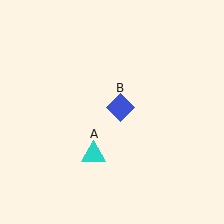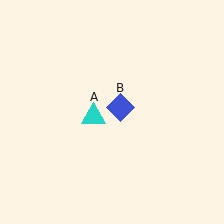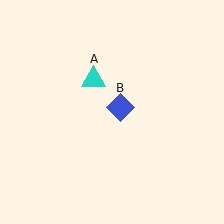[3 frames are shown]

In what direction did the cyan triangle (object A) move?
The cyan triangle (object A) moved up.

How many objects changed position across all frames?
1 object changed position: cyan triangle (object A).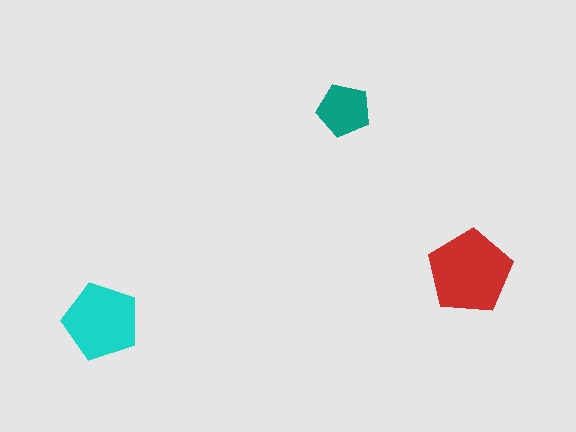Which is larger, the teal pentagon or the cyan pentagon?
The cyan one.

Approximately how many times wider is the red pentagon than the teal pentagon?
About 1.5 times wider.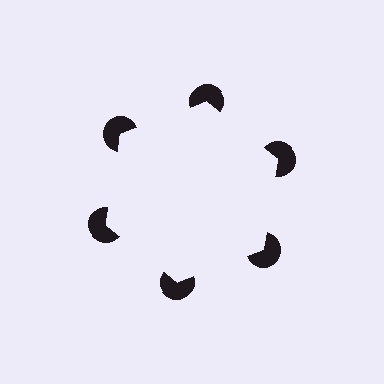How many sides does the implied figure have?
6 sides.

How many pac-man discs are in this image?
There are 6 — one at each vertex of the illusory hexagon.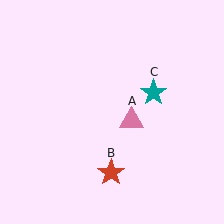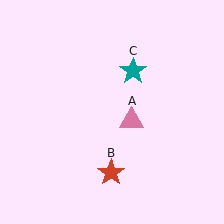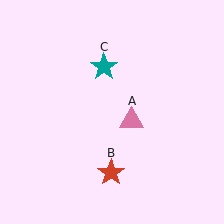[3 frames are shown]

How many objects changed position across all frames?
1 object changed position: teal star (object C).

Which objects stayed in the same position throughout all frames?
Pink triangle (object A) and red star (object B) remained stationary.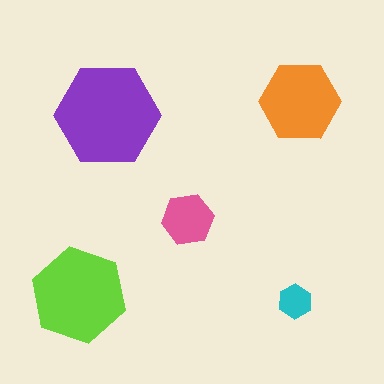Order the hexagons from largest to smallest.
the purple one, the lime one, the orange one, the pink one, the cyan one.